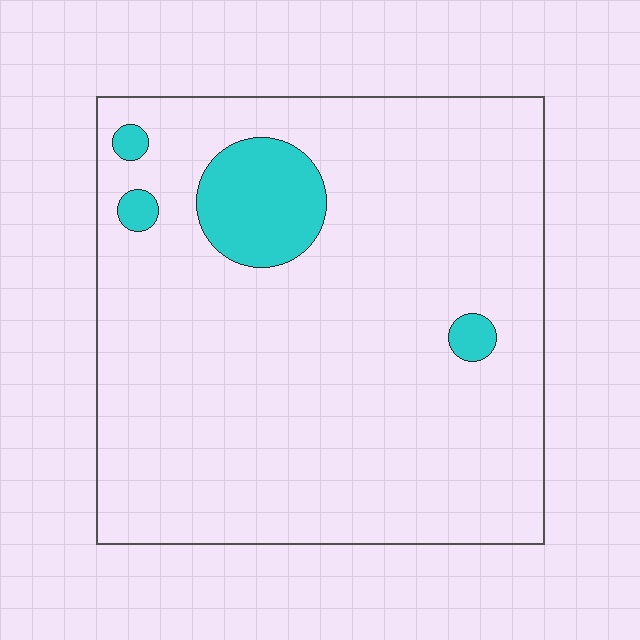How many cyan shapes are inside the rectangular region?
4.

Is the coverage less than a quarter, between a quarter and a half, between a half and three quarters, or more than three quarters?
Less than a quarter.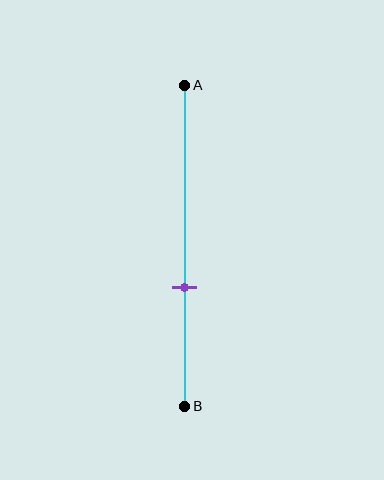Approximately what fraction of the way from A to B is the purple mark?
The purple mark is approximately 65% of the way from A to B.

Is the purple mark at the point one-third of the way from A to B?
No, the mark is at about 65% from A, not at the 33% one-third point.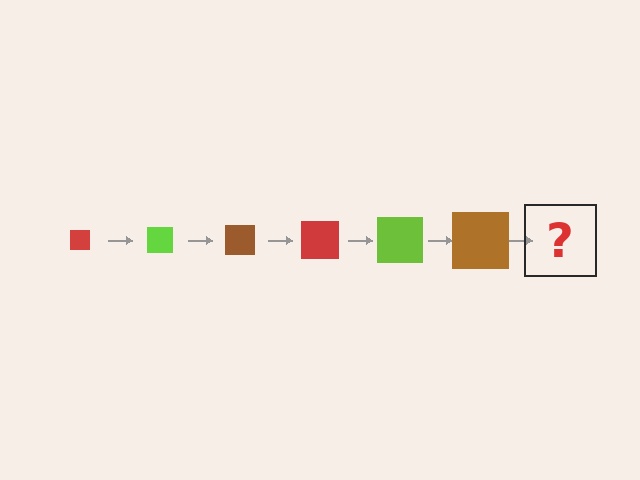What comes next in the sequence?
The next element should be a red square, larger than the previous one.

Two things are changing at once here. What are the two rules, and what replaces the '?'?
The two rules are that the square grows larger each step and the color cycles through red, lime, and brown. The '?' should be a red square, larger than the previous one.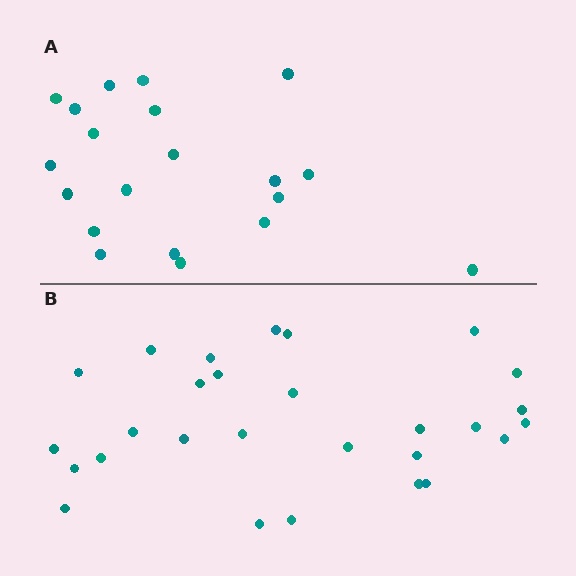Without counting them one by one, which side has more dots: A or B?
Region B (the bottom region) has more dots.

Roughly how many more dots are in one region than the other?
Region B has roughly 8 or so more dots than region A.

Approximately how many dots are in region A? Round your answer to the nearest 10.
About 20 dots.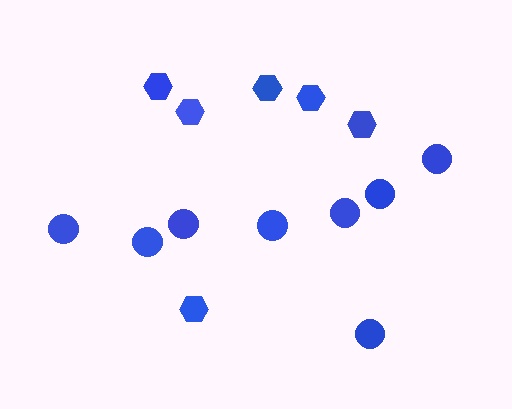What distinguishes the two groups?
There are 2 groups: one group of circles (8) and one group of hexagons (6).